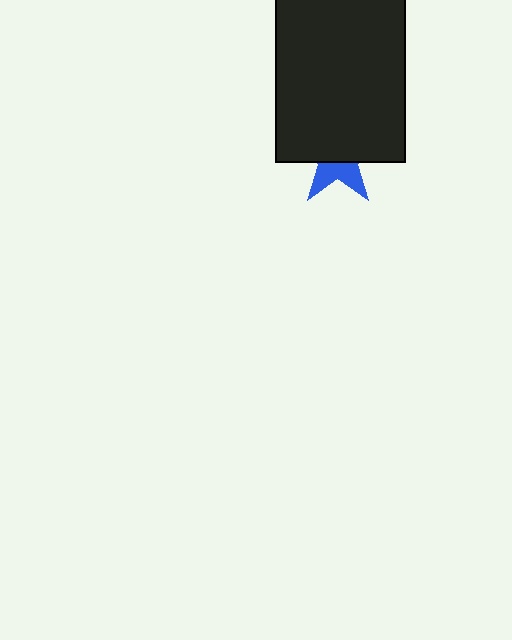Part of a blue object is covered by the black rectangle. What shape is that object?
It is a star.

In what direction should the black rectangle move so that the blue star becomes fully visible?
The black rectangle should move up. That is the shortest direction to clear the overlap and leave the blue star fully visible.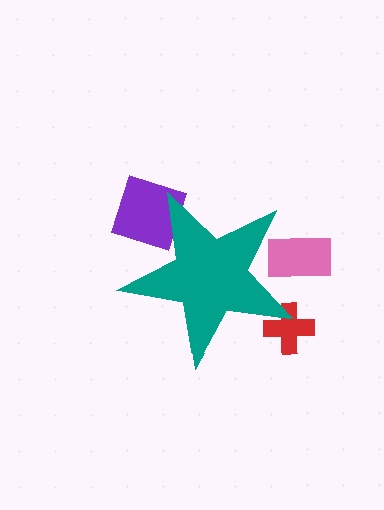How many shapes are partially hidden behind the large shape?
3 shapes are partially hidden.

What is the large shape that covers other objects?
A teal star.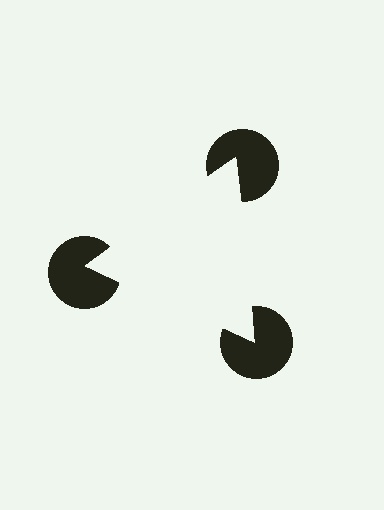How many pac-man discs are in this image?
There are 3 — one at each vertex of the illusory triangle.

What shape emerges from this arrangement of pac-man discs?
An illusory triangle — its edges are inferred from the aligned wedge cuts in the pac-man discs, not physically drawn.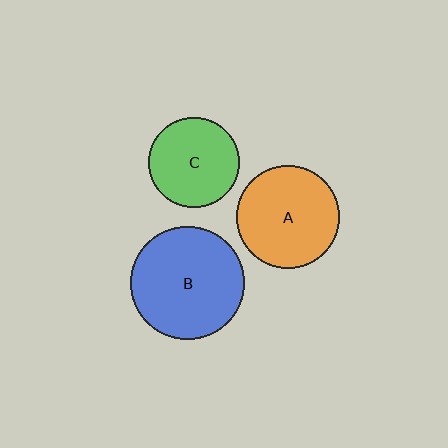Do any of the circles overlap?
No, none of the circles overlap.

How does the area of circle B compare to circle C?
Approximately 1.6 times.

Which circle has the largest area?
Circle B (blue).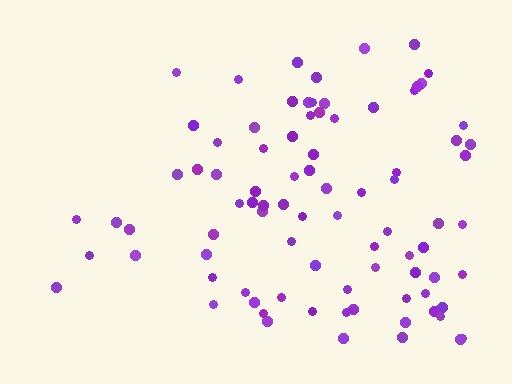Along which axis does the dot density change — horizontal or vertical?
Horizontal.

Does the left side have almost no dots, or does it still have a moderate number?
Still a moderate number, just noticeably fewer than the right.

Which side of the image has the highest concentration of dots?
The right.